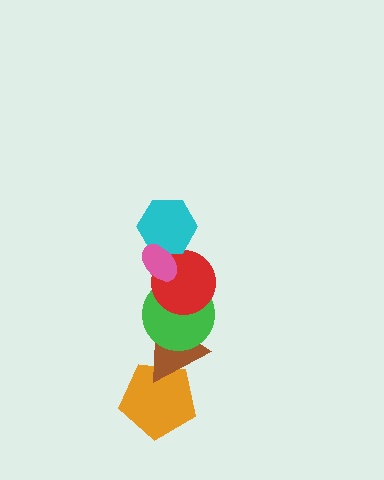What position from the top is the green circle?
The green circle is 4th from the top.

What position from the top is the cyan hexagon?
The cyan hexagon is 2nd from the top.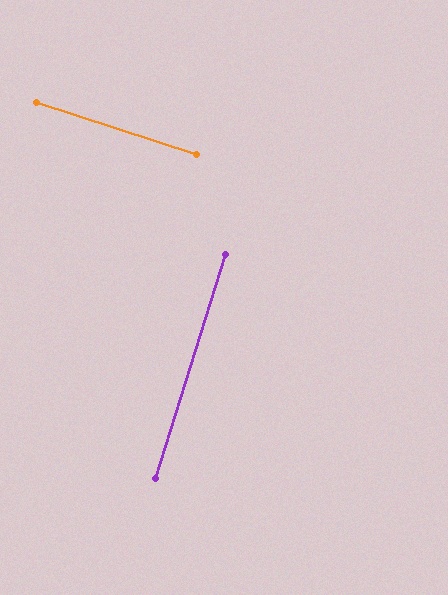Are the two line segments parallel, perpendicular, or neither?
Perpendicular — they meet at approximately 89°.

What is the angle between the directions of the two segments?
Approximately 89 degrees.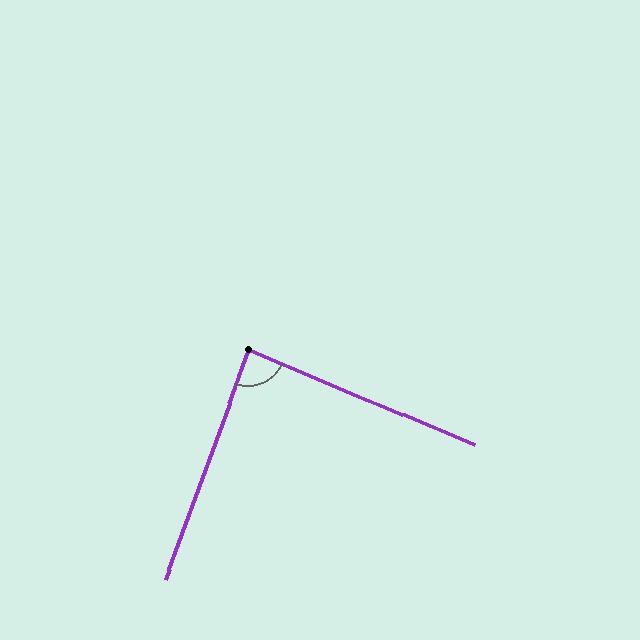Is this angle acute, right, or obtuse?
It is approximately a right angle.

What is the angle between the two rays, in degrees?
Approximately 87 degrees.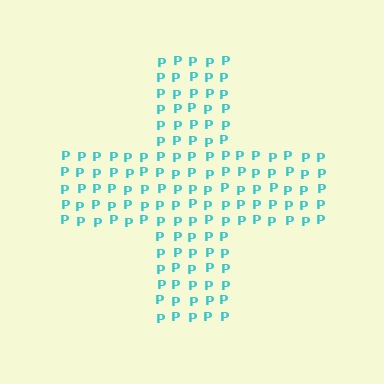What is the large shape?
The large shape is a cross.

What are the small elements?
The small elements are letter P's.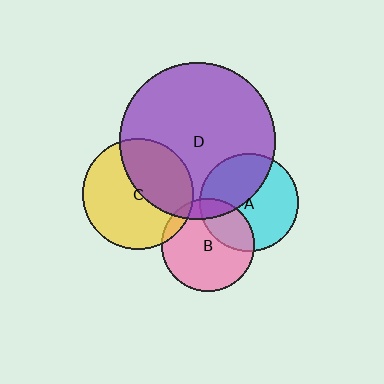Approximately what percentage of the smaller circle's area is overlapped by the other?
Approximately 40%.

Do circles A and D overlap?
Yes.